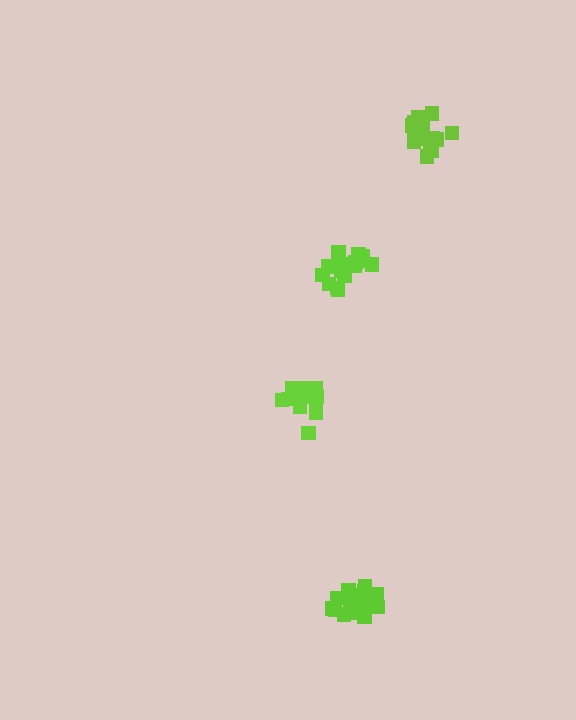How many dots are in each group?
Group 1: 19 dots, Group 2: 17 dots, Group 3: 14 dots, Group 4: 20 dots (70 total).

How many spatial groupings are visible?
There are 4 spatial groupings.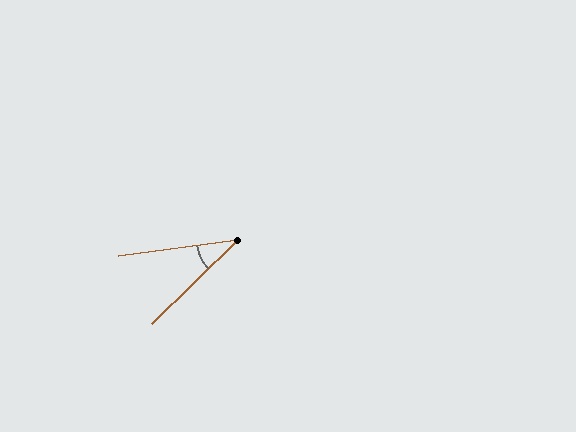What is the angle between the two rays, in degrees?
Approximately 37 degrees.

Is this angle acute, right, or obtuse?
It is acute.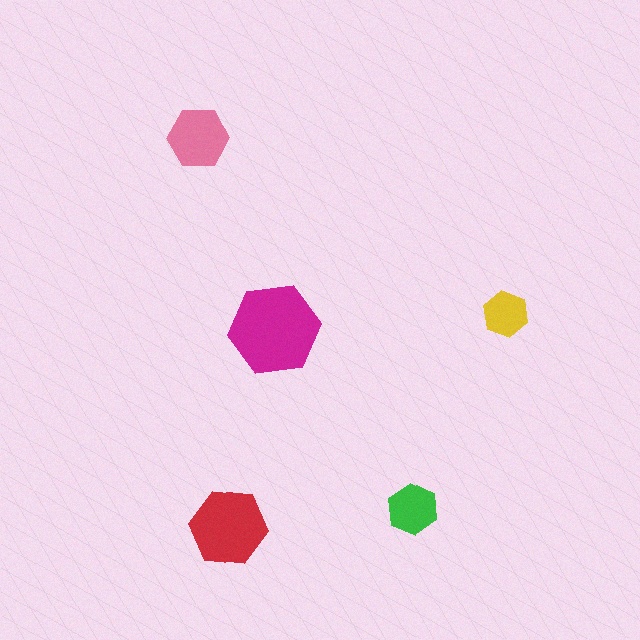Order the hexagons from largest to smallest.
the magenta one, the red one, the pink one, the green one, the yellow one.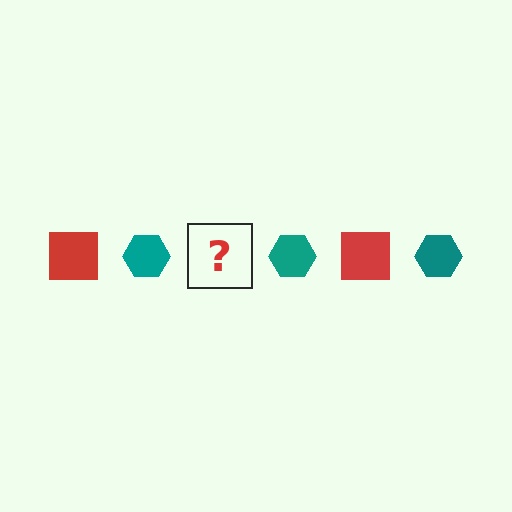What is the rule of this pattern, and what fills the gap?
The rule is that the pattern alternates between red square and teal hexagon. The gap should be filled with a red square.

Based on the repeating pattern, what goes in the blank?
The blank should be a red square.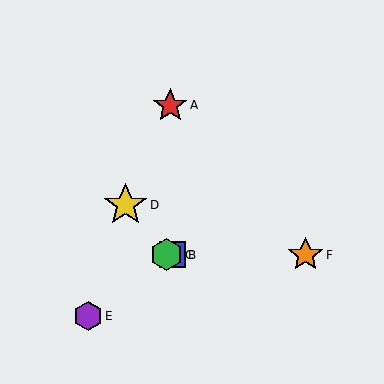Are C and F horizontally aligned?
Yes, both are at y≈255.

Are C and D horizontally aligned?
No, C is at y≈255 and D is at y≈205.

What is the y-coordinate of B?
Object B is at y≈255.